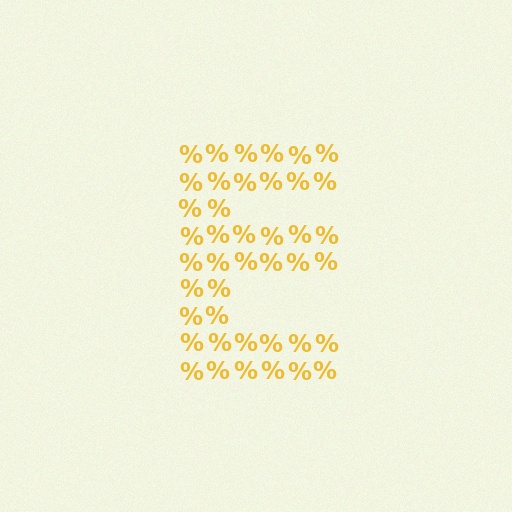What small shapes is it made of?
It is made of small percent signs.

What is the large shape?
The large shape is the letter E.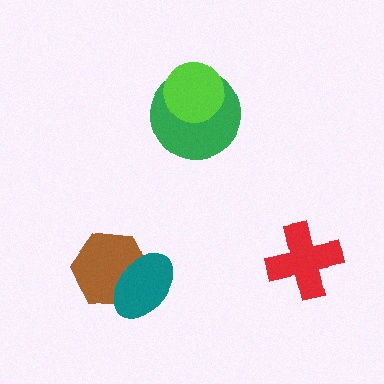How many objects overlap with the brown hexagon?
1 object overlaps with the brown hexagon.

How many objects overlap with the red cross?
0 objects overlap with the red cross.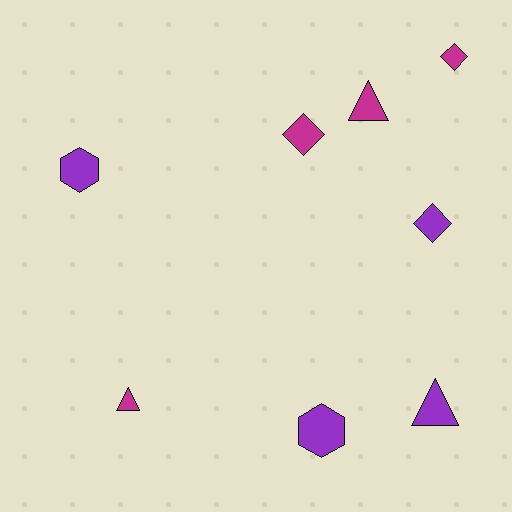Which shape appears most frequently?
Diamond, with 3 objects.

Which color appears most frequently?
Magenta, with 4 objects.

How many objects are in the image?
There are 8 objects.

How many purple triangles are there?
There is 1 purple triangle.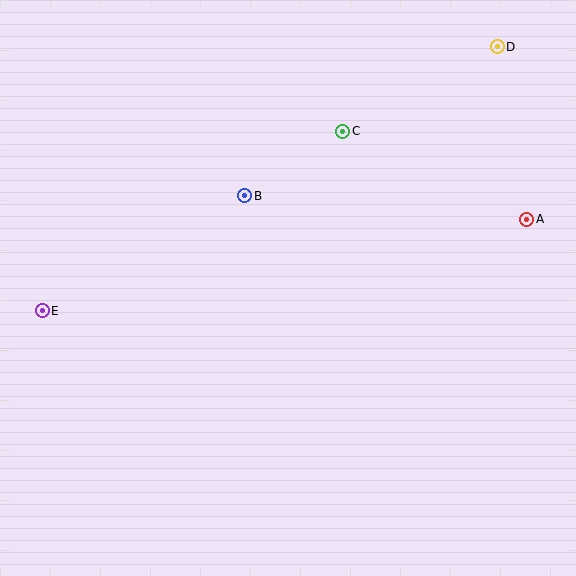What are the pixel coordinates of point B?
Point B is at (245, 196).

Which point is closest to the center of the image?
Point B at (245, 196) is closest to the center.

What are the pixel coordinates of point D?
Point D is at (497, 47).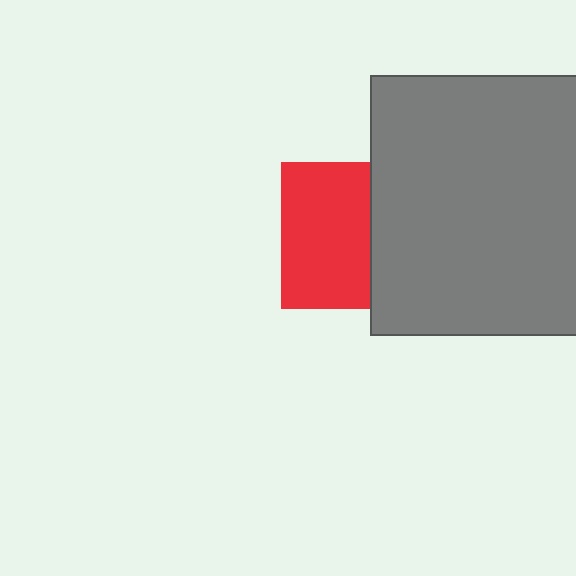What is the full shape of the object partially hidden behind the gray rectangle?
The partially hidden object is a red square.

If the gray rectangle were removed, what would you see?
You would see the complete red square.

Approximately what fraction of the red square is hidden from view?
Roughly 40% of the red square is hidden behind the gray rectangle.